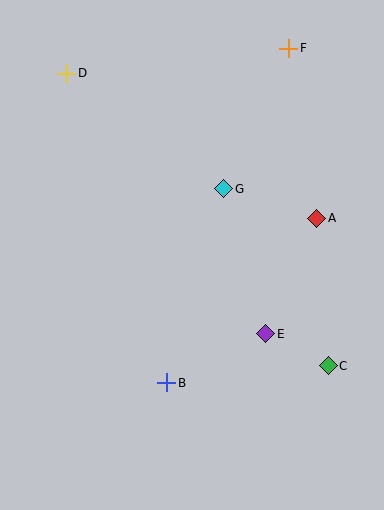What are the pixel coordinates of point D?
Point D is at (67, 73).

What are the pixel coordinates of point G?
Point G is at (224, 189).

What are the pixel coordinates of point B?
Point B is at (167, 383).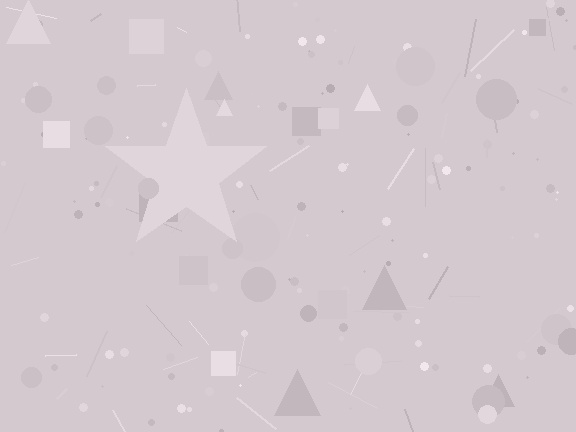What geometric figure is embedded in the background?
A star is embedded in the background.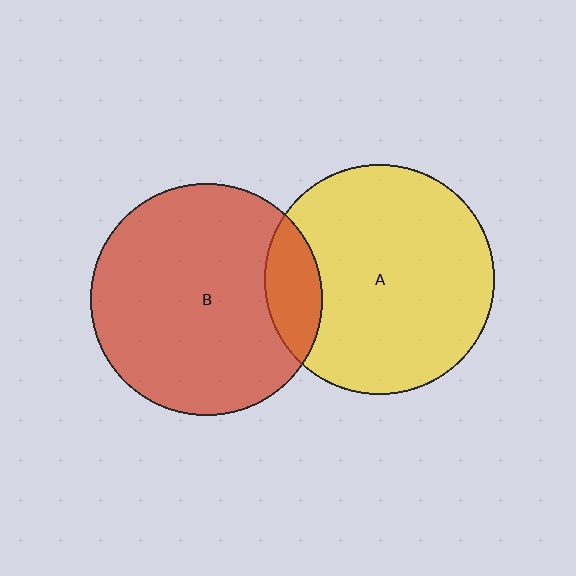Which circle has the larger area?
Circle B (red).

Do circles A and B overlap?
Yes.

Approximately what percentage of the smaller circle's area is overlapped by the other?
Approximately 15%.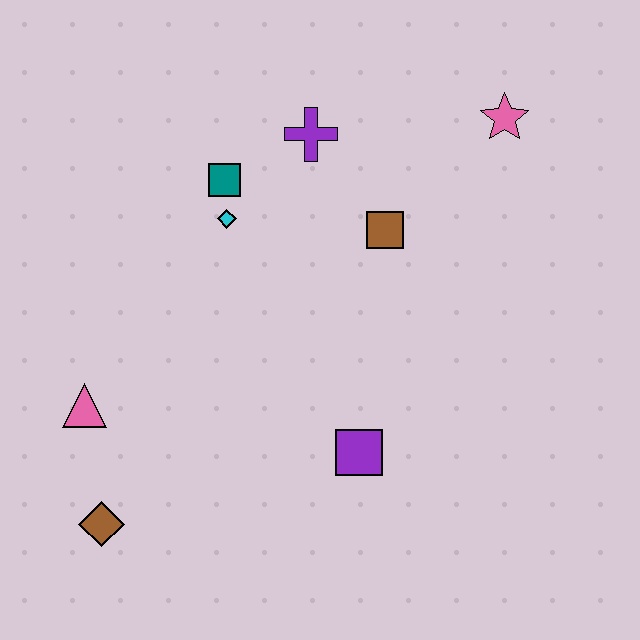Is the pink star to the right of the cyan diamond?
Yes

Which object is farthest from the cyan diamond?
The brown diamond is farthest from the cyan diamond.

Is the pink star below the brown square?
No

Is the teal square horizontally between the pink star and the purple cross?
No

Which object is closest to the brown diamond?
The pink triangle is closest to the brown diamond.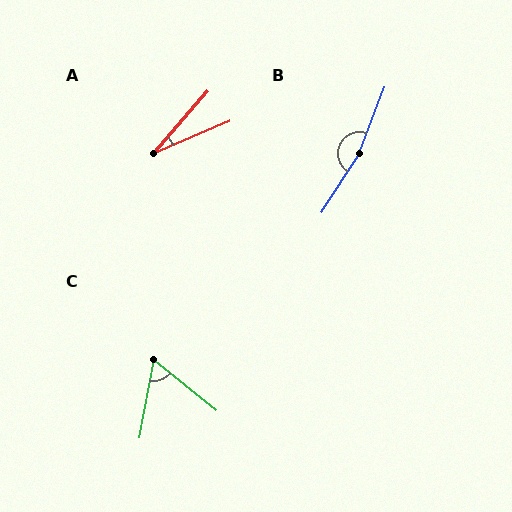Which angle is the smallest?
A, at approximately 26 degrees.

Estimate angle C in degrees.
Approximately 61 degrees.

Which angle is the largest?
B, at approximately 168 degrees.